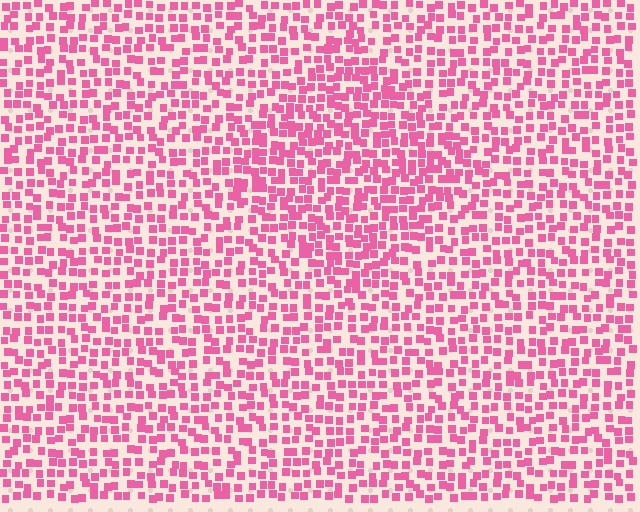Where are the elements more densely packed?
The elements are more densely packed inside the diamond boundary.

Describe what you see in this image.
The image contains small pink elements arranged at two different densities. A diamond-shaped region is visible where the elements are more densely packed than the surrounding area.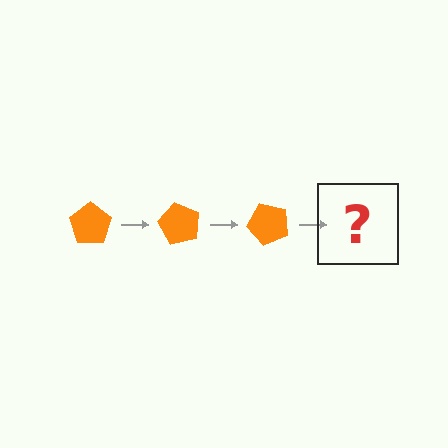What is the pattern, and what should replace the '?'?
The pattern is that the pentagon rotates 60 degrees each step. The '?' should be an orange pentagon rotated 180 degrees.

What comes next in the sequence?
The next element should be an orange pentagon rotated 180 degrees.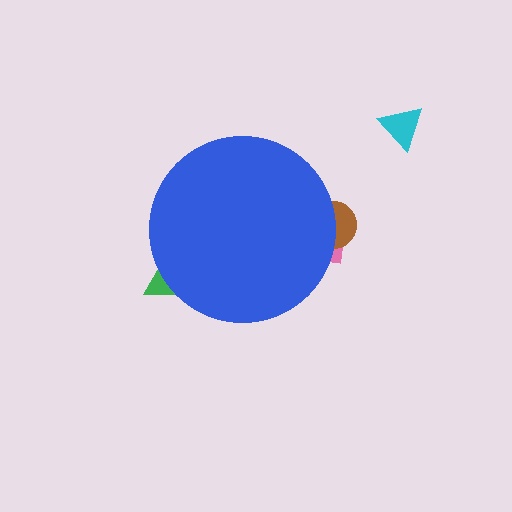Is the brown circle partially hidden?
Yes, the brown circle is partially hidden behind the blue circle.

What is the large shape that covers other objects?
A blue circle.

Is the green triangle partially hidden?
Yes, the green triangle is partially hidden behind the blue circle.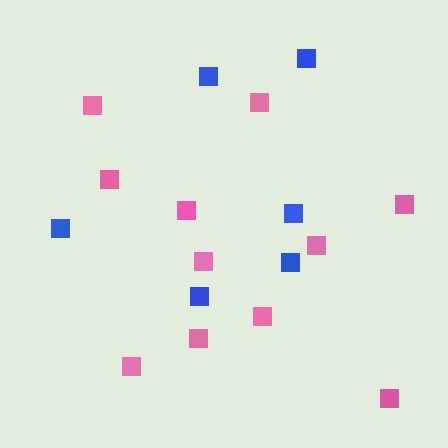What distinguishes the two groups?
There are 2 groups: one group of blue squares (6) and one group of pink squares (11).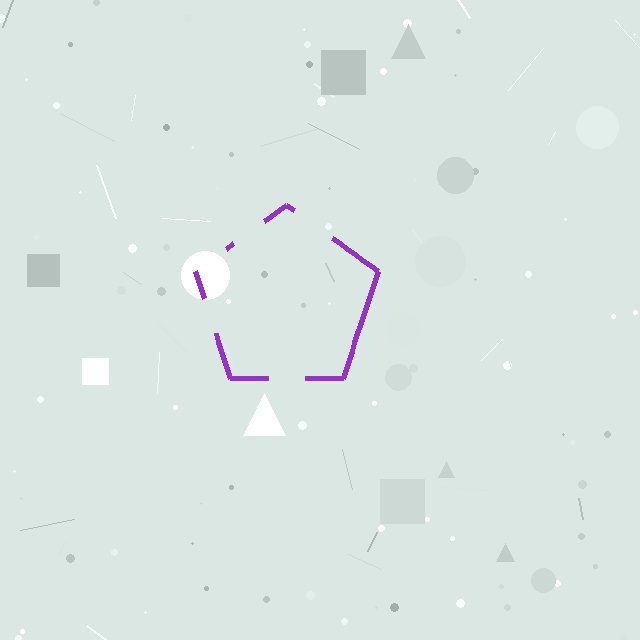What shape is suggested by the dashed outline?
The dashed outline suggests a pentagon.